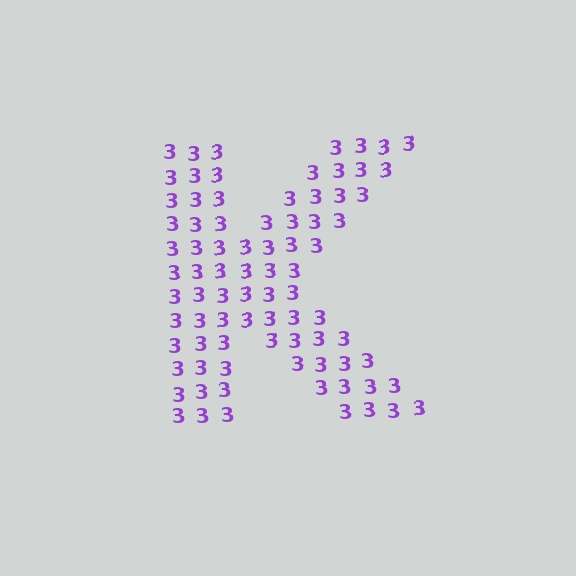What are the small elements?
The small elements are digit 3's.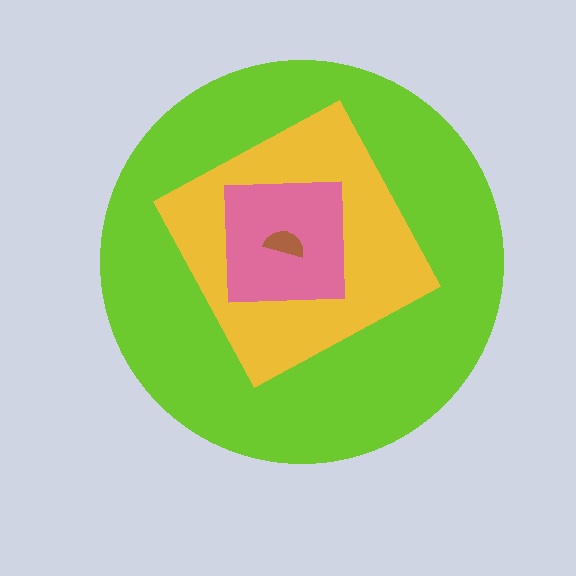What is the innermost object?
The brown semicircle.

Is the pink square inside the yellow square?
Yes.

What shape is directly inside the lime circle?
The yellow square.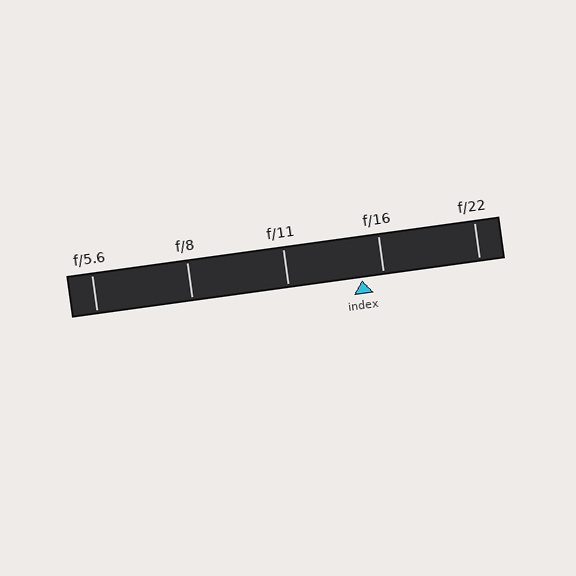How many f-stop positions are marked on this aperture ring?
There are 5 f-stop positions marked.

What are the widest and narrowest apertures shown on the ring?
The widest aperture shown is f/5.6 and the narrowest is f/22.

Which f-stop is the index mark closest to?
The index mark is closest to f/16.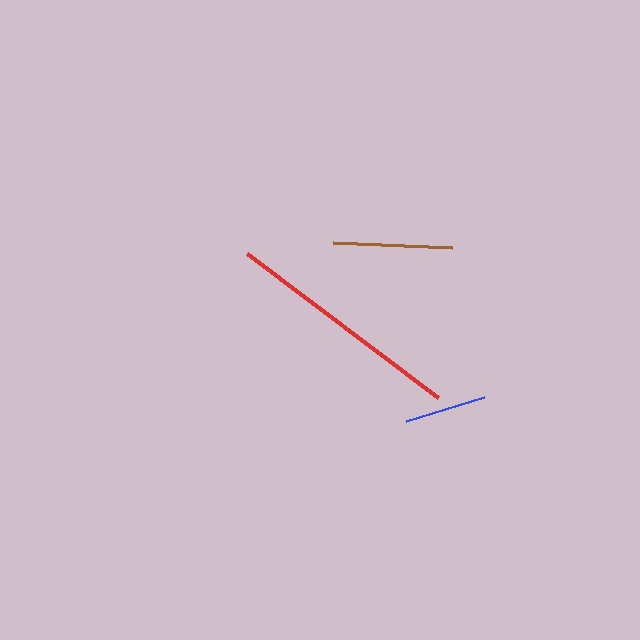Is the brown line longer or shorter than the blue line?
The brown line is longer than the blue line.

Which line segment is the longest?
The red line is the longest at approximately 240 pixels.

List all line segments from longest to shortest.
From longest to shortest: red, brown, blue.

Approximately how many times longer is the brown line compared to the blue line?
The brown line is approximately 1.5 times the length of the blue line.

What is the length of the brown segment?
The brown segment is approximately 119 pixels long.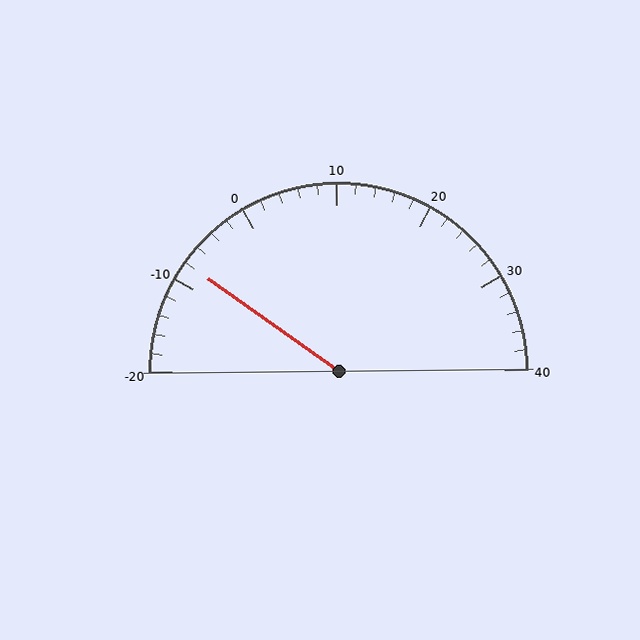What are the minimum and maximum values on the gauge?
The gauge ranges from -20 to 40.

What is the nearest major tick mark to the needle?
The nearest major tick mark is -10.